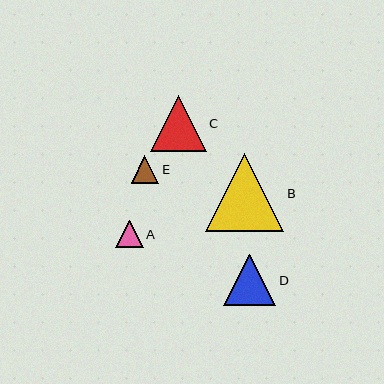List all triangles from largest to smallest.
From largest to smallest: B, C, D, E, A.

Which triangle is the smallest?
Triangle A is the smallest with a size of approximately 28 pixels.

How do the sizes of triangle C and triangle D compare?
Triangle C and triangle D are approximately the same size.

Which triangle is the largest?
Triangle B is the largest with a size of approximately 78 pixels.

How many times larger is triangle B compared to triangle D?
Triangle B is approximately 1.5 times the size of triangle D.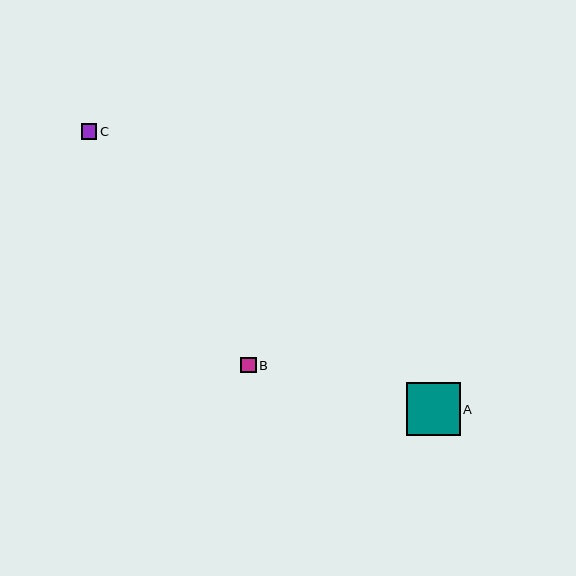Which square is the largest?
Square A is the largest with a size of approximately 54 pixels.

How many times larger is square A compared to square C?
Square A is approximately 3.5 times the size of square C.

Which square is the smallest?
Square C is the smallest with a size of approximately 15 pixels.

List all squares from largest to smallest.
From largest to smallest: A, B, C.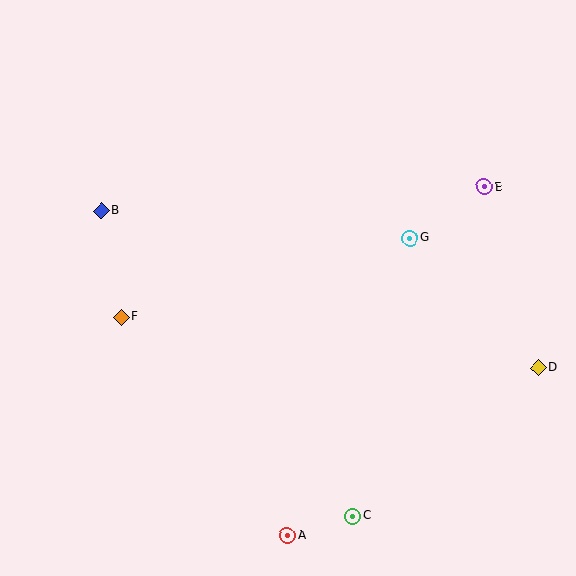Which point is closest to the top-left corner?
Point B is closest to the top-left corner.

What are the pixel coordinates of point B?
Point B is at (102, 210).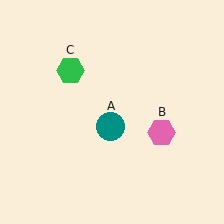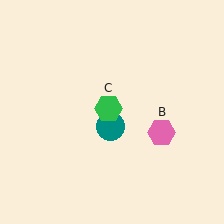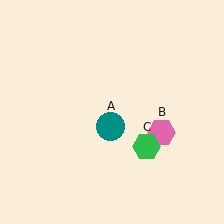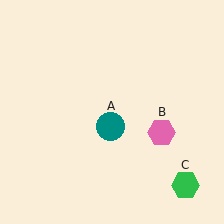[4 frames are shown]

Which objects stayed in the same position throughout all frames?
Teal circle (object A) and pink hexagon (object B) remained stationary.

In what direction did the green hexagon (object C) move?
The green hexagon (object C) moved down and to the right.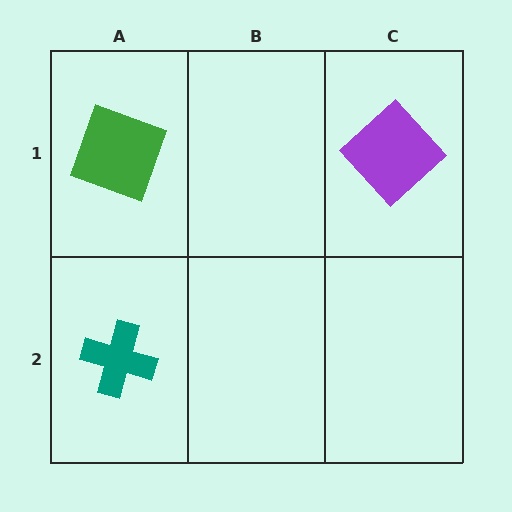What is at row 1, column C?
A purple diamond.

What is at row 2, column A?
A teal cross.